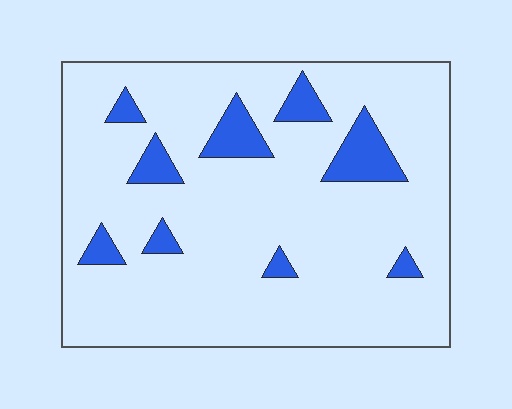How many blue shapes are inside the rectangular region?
9.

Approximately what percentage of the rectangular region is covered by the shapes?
Approximately 10%.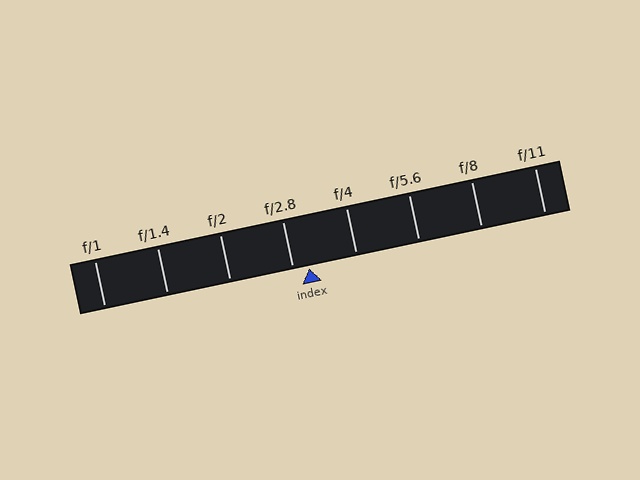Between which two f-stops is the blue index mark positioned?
The index mark is between f/2.8 and f/4.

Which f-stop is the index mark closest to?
The index mark is closest to f/2.8.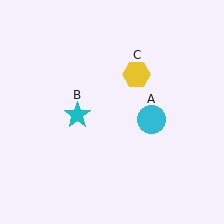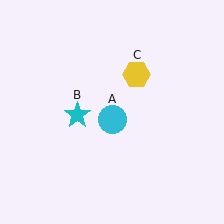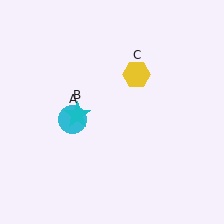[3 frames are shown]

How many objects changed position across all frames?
1 object changed position: cyan circle (object A).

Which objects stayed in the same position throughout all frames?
Cyan star (object B) and yellow hexagon (object C) remained stationary.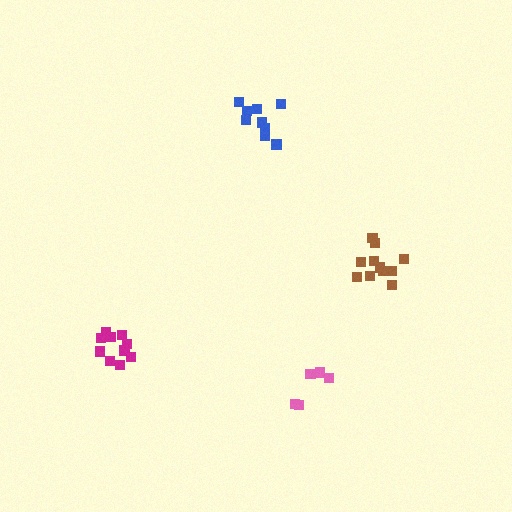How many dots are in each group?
Group 1: 5 dots, Group 2: 9 dots, Group 3: 10 dots, Group 4: 11 dots (35 total).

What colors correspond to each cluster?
The clusters are colored: pink, blue, magenta, brown.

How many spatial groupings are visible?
There are 4 spatial groupings.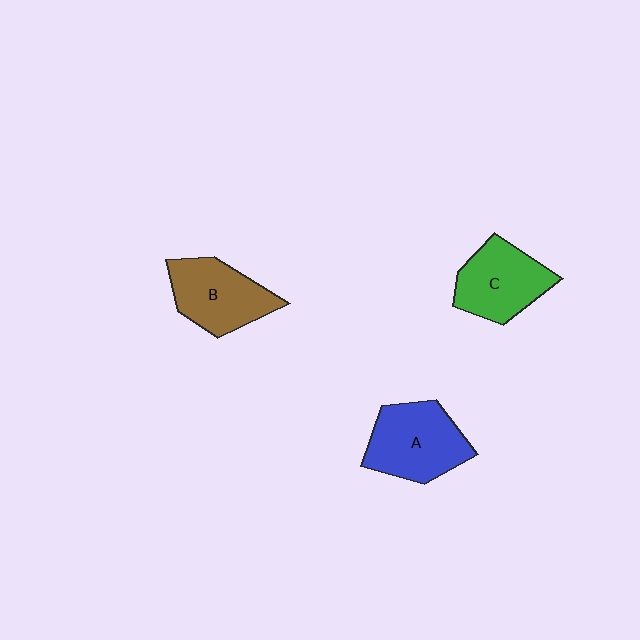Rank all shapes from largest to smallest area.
From largest to smallest: A (blue), B (brown), C (green).